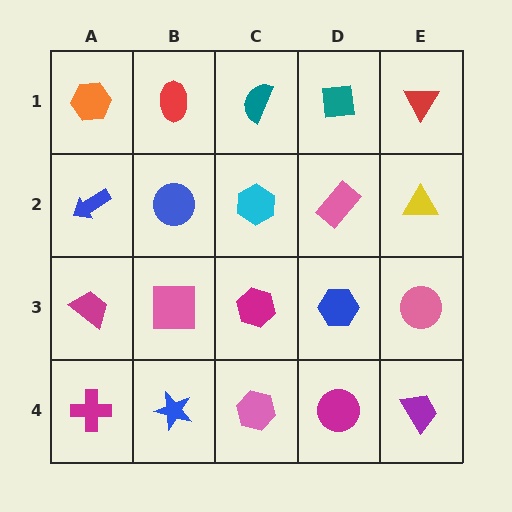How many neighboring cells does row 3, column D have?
4.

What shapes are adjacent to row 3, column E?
A yellow triangle (row 2, column E), a purple trapezoid (row 4, column E), a blue hexagon (row 3, column D).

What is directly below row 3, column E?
A purple trapezoid.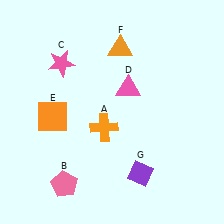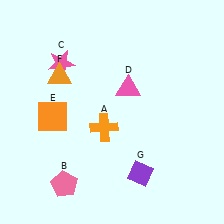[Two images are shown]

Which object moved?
The orange triangle (F) moved left.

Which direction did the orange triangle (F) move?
The orange triangle (F) moved left.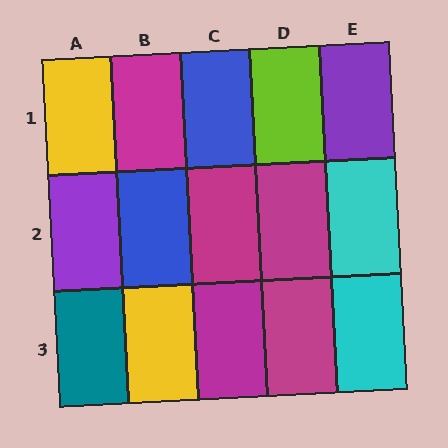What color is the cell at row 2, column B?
Blue.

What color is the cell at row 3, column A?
Teal.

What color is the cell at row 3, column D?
Magenta.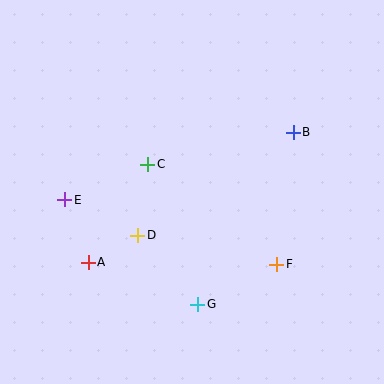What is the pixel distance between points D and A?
The distance between D and A is 56 pixels.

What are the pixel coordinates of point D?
Point D is at (138, 235).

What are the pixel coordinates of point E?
Point E is at (65, 200).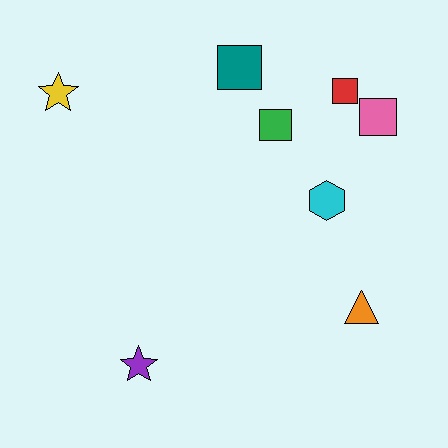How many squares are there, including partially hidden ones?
There are 4 squares.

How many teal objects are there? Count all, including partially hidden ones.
There is 1 teal object.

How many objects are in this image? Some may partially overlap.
There are 8 objects.